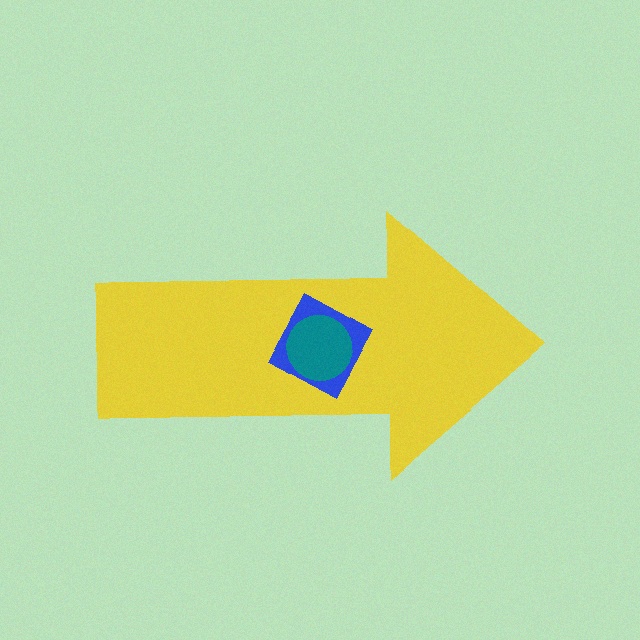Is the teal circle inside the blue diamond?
Yes.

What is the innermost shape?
The teal circle.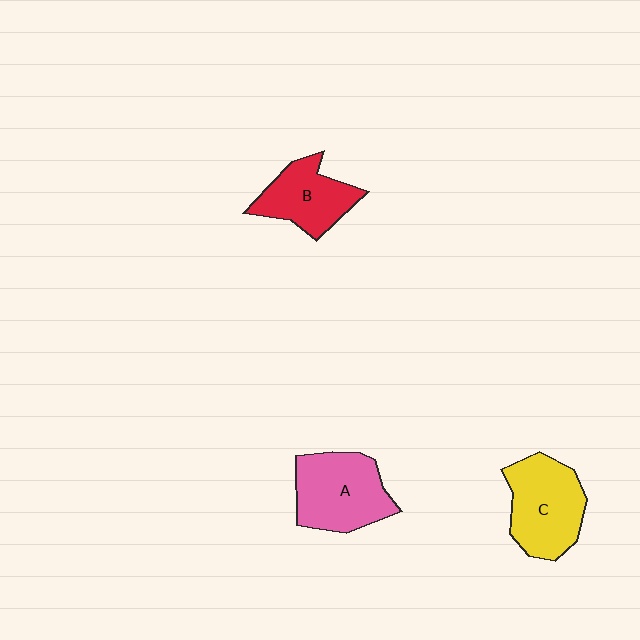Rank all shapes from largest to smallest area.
From largest to smallest: C (yellow), A (pink), B (red).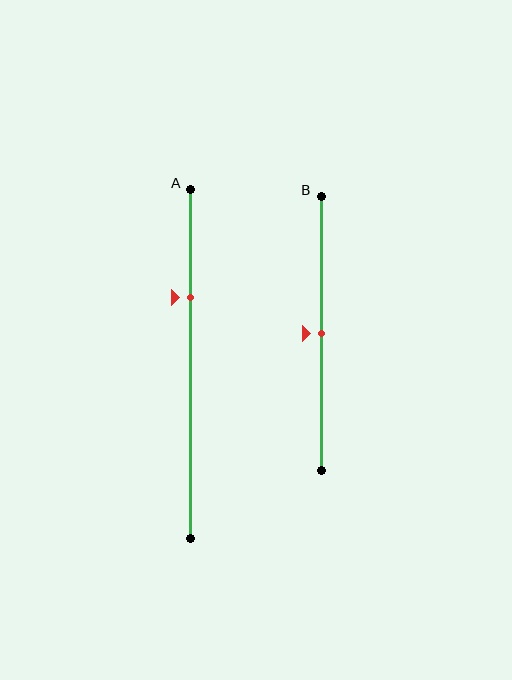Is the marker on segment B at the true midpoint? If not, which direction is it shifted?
Yes, the marker on segment B is at the true midpoint.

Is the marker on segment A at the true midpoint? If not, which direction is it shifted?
No, the marker on segment A is shifted upward by about 19% of the segment length.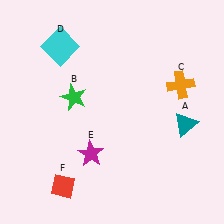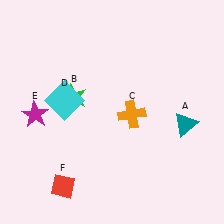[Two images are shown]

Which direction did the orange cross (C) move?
The orange cross (C) moved left.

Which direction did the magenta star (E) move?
The magenta star (E) moved left.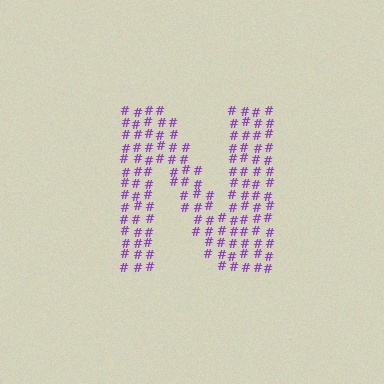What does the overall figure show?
The overall figure shows the letter N.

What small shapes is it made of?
It is made of small hash symbols.